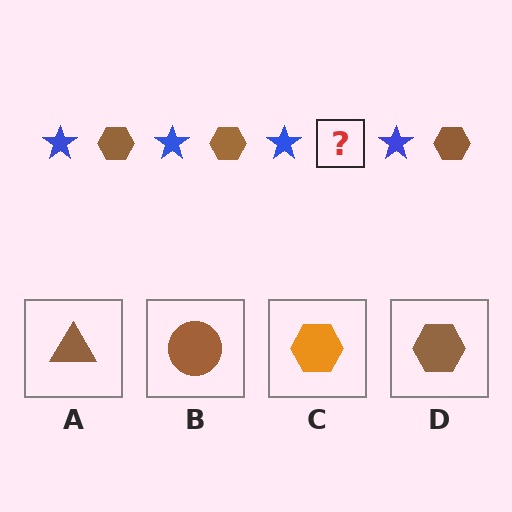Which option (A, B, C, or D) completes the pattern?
D.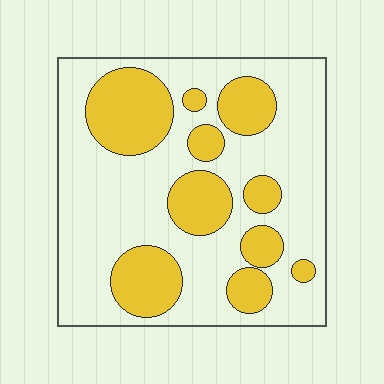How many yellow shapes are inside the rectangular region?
10.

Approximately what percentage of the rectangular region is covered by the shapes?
Approximately 30%.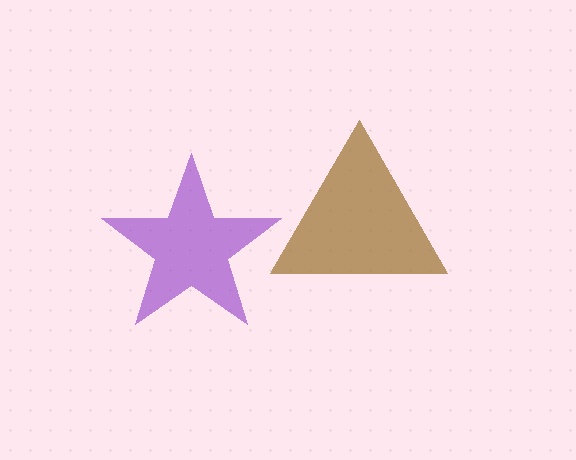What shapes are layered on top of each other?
The layered shapes are: a purple star, a brown triangle.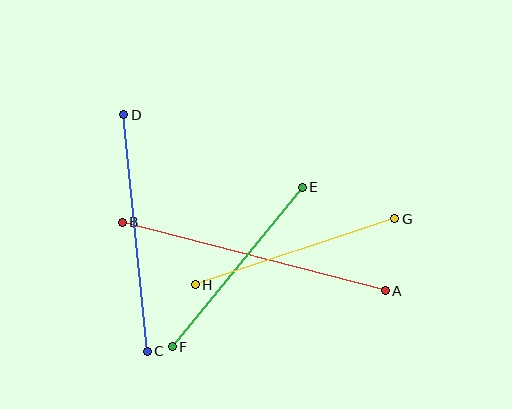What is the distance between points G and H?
The distance is approximately 210 pixels.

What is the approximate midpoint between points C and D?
The midpoint is at approximately (135, 233) pixels.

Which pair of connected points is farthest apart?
Points A and B are farthest apart.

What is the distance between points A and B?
The distance is approximately 272 pixels.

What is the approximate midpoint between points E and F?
The midpoint is at approximately (237, 267) pixels.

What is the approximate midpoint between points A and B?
The midpoint is at approximately (254, 257) pixels.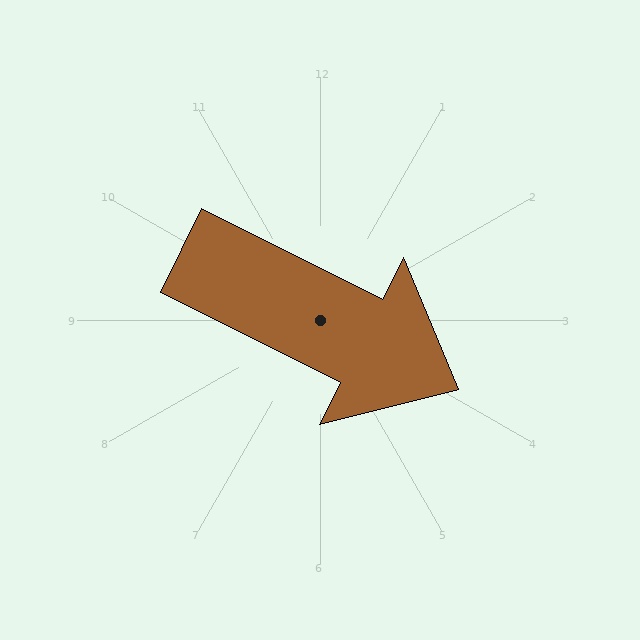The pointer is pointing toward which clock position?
Roughly 4 o'clock.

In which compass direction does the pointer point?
Southeast.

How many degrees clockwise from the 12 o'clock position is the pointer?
Approximately 117 degrees.